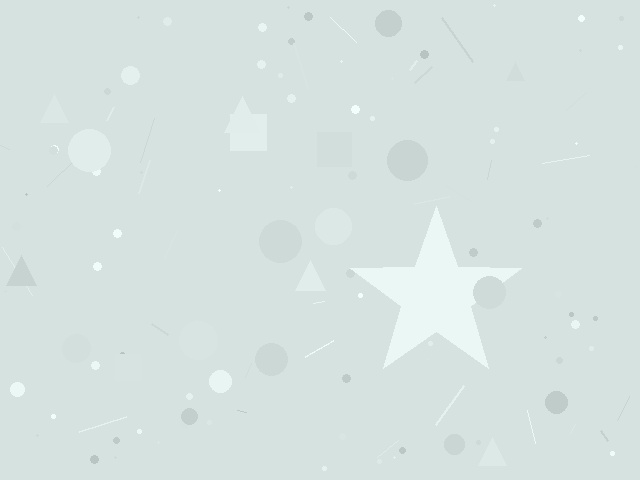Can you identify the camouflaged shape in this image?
The camouflaged shape is a star.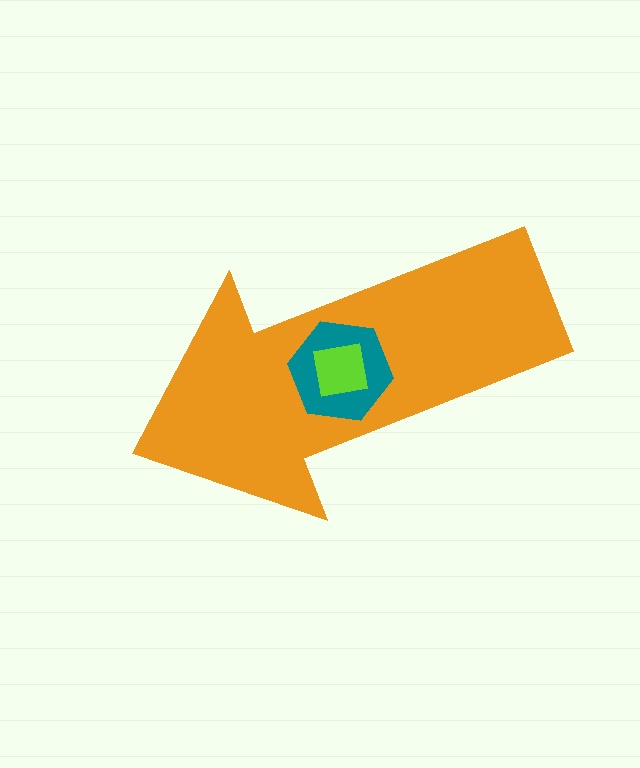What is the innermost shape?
The lime square.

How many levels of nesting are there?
3.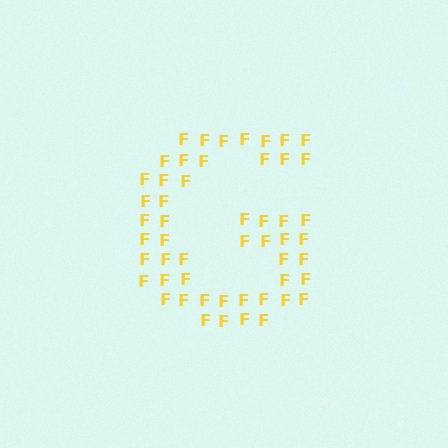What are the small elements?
The small elements are letter F's.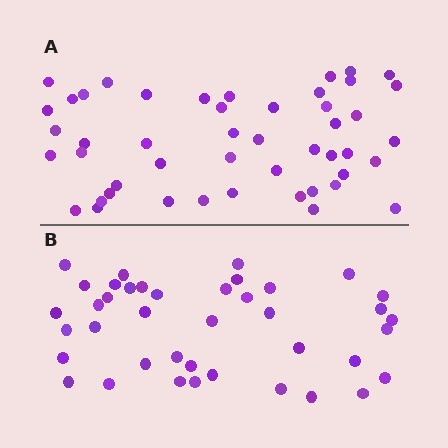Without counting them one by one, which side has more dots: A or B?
Region A (the top region) has more dots.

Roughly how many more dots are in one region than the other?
Region A has roughly 8 or so more dots than region B.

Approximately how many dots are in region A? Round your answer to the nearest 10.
About 50 dots. (The exact count is 48, which rounds to 50.)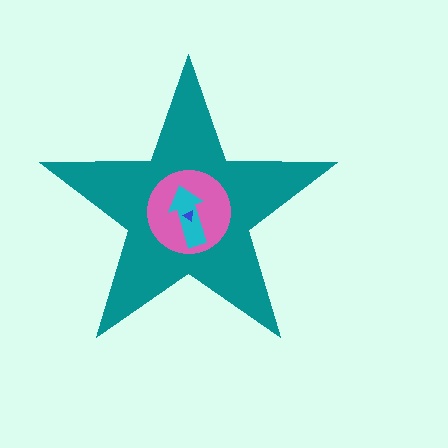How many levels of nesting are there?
4.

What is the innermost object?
The blue triangle.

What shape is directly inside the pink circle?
The cyan arrow.